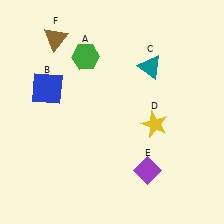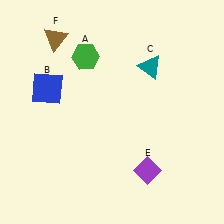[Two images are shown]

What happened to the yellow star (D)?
The yellow star (D) was removed in Image 2. It was in the bottom-right area of Image 1.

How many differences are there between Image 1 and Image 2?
There is 1 difference between the two images.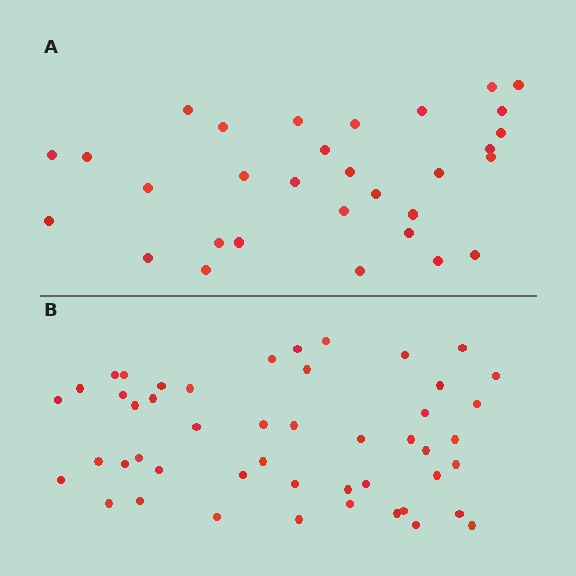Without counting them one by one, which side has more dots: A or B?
Region B (the bottom region) has more dots.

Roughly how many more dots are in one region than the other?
Region B has approximately 15 more dots than region A.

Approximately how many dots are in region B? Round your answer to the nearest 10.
About 50 dots. (The exact count is 48, which rounds to 50.)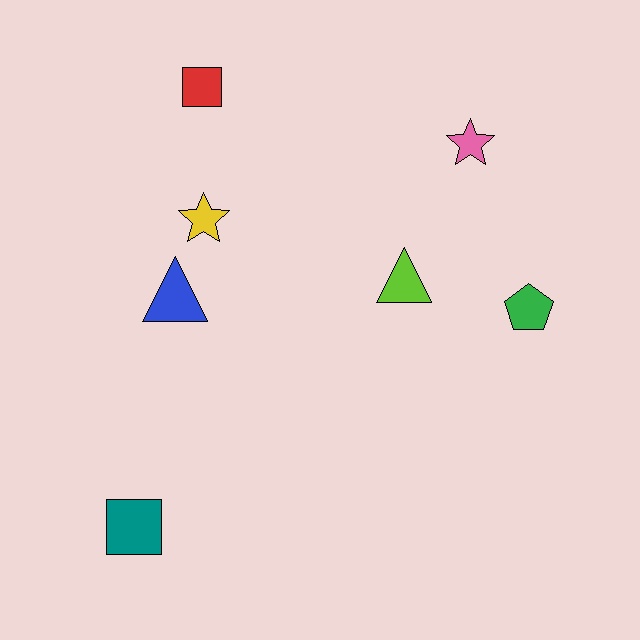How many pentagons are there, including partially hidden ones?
There is 1 pentagon.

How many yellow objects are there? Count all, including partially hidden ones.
There is 1 yellow object.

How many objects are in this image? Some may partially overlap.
There are 7 objects.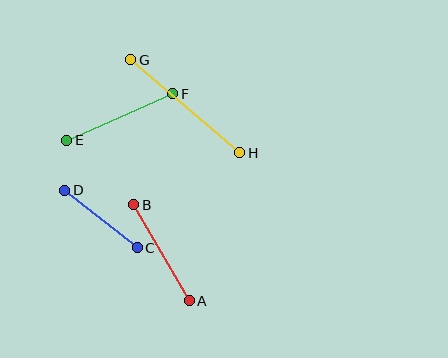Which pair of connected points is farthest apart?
Points G and H are farthest apart.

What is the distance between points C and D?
The distance is approximately 92 pixels.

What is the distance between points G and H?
The distance is approximately 144 pixels.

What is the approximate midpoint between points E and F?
The midpoint is at approximately (120, 117) pixels.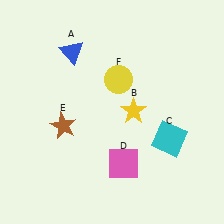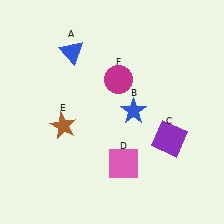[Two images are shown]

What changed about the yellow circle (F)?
In Image 1, F is yellow. In Image 2, it changed to magenta.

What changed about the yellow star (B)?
In Image 1, B is yellow. In Image 2, it changed to blue.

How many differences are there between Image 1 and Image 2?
There are 3 differences between the two images.